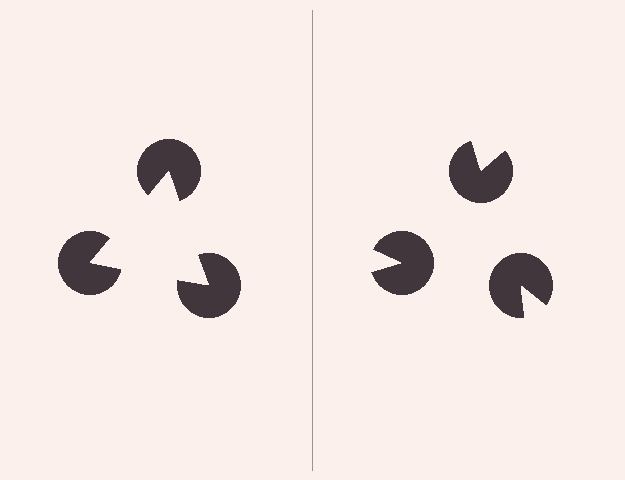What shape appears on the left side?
An illusory triangle.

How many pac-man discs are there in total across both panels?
6 — 3 on each side.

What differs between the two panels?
The pac-man discs are positioned identically on both sides; only the wedge orientations differ. On the left they align to a triangle; on the right they are misaligned.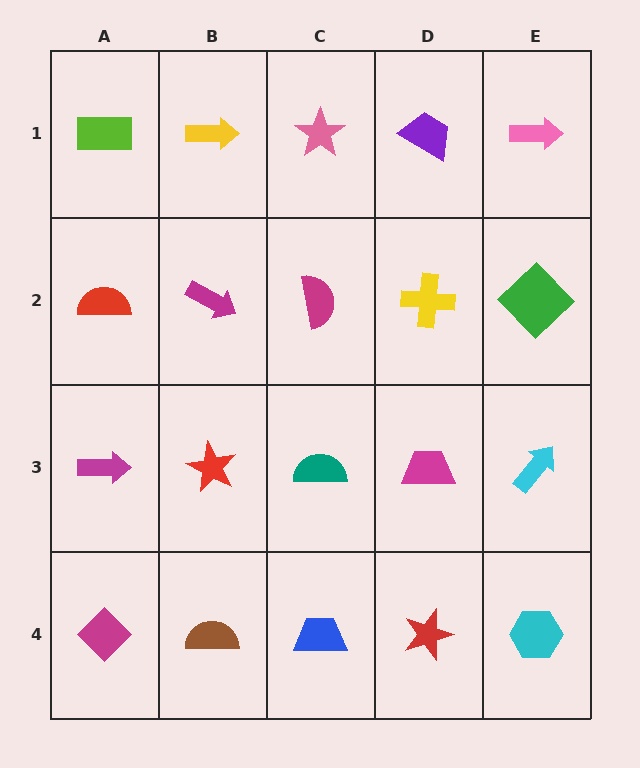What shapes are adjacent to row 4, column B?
A red star (row 3, column B), a magenta diamond (row 4, column A), a blue trapezoid (row 4, column C).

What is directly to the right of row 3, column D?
A cyan arrow.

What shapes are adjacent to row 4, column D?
A magenta trapezoid (row 3, column D), a blue trapezoid (row 4, column C), a cyan hexagon (row 4, column E).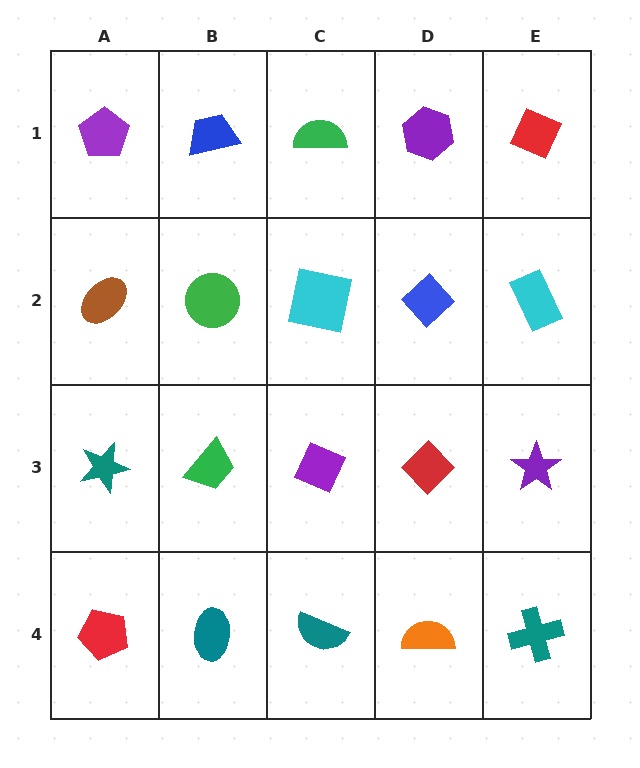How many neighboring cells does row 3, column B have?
4.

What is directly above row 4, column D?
A red diamond.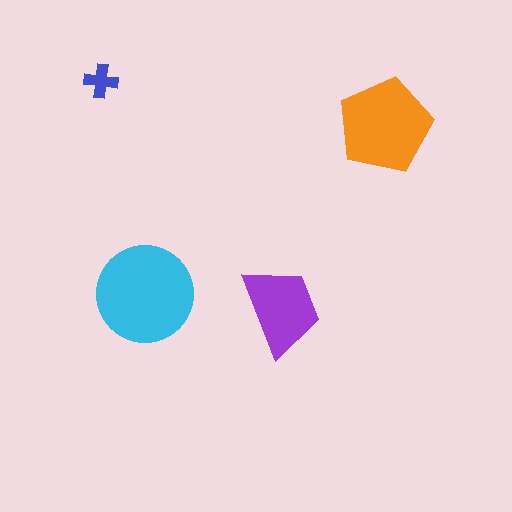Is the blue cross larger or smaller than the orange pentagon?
Smaller.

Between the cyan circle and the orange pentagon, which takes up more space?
The cyan circle.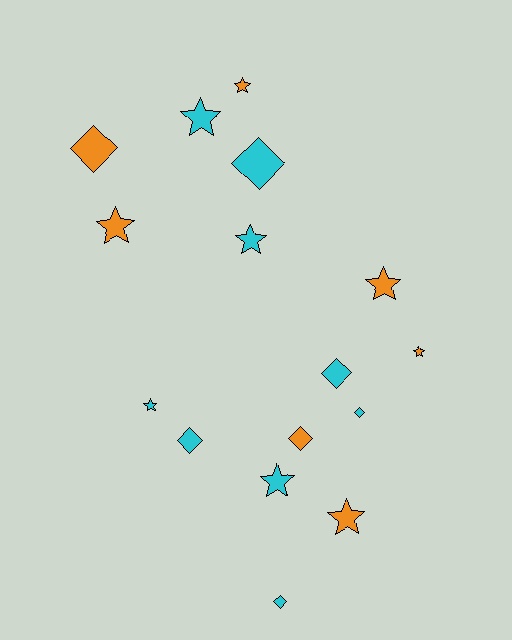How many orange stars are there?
There are 5 orange stars.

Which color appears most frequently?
Cyan, with 9 objects.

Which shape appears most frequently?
Star, with 9 objects.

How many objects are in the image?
There are 16 objects.